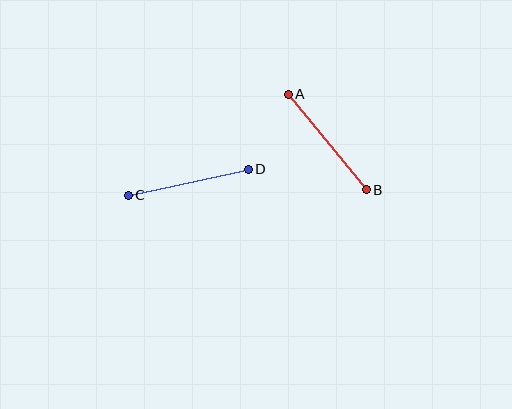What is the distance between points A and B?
The distance is approximately 124 pixels.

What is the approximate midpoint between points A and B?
The midpoint is at approximately (327, 142) pixels.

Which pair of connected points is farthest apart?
Points A and B are farthest apart.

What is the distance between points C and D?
The distance is approximately 123 pixels.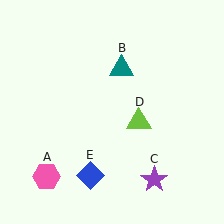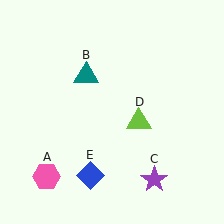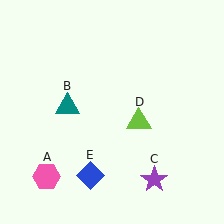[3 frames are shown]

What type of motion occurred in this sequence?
The teal triangle (object B) rotated counterclockwise around the center of the scene.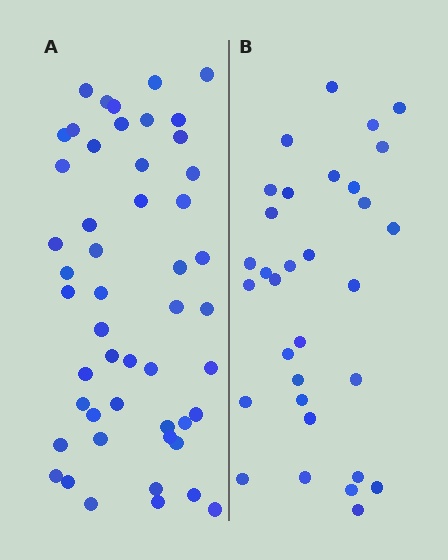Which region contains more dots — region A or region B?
Region A (the left region) has more dots.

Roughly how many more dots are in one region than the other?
Region A has approximately 20 more dots than region B.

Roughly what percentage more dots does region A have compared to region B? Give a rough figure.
About 55% more.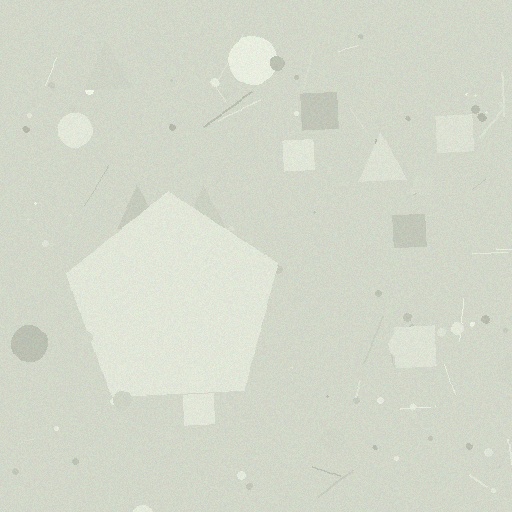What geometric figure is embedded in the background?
A pentagon is embedded in the background.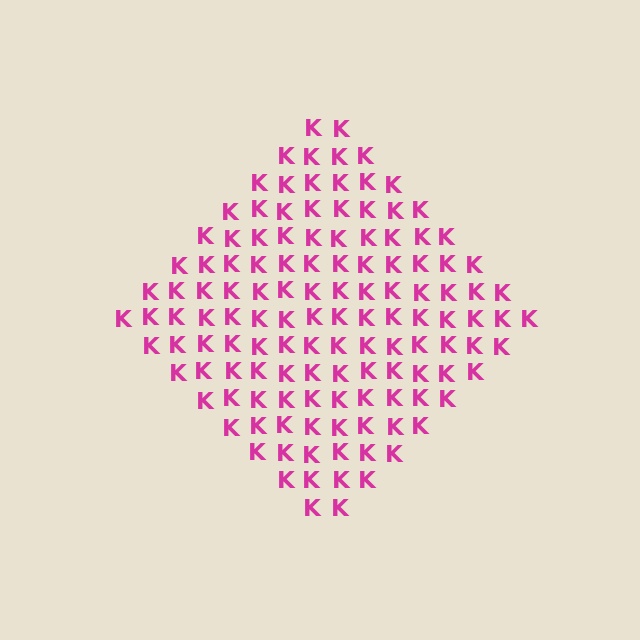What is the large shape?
The large shape is a diamond.